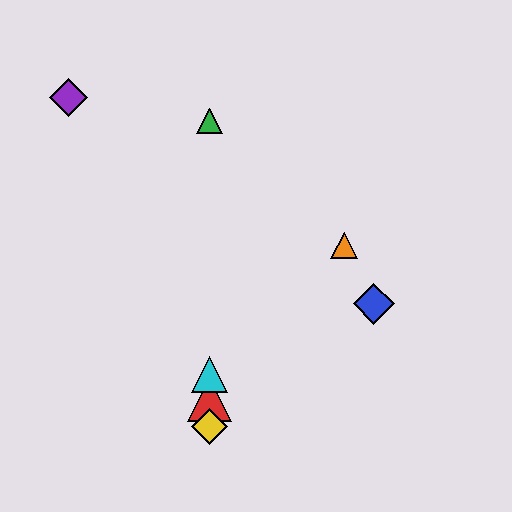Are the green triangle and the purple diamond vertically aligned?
No, the green triangle is at x≈210 and the purple diamond is at x≈68.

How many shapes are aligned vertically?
4 shapes (the red triangle, the green triangle, the yellow diamond, the cyan triangle) are aligned vertically.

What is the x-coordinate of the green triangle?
The green triangle is at x≈210.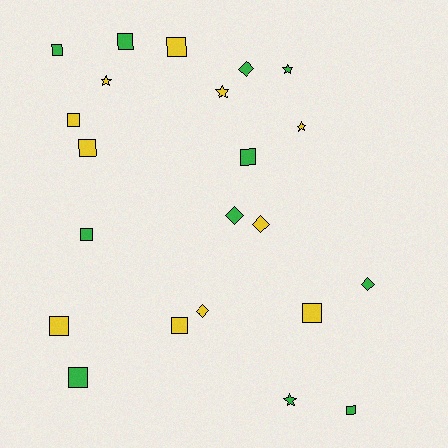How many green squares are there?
There are 6 green squares.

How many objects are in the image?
There are 22 objects.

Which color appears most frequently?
Green, with 11 objects.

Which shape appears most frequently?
Square, with 12 objects.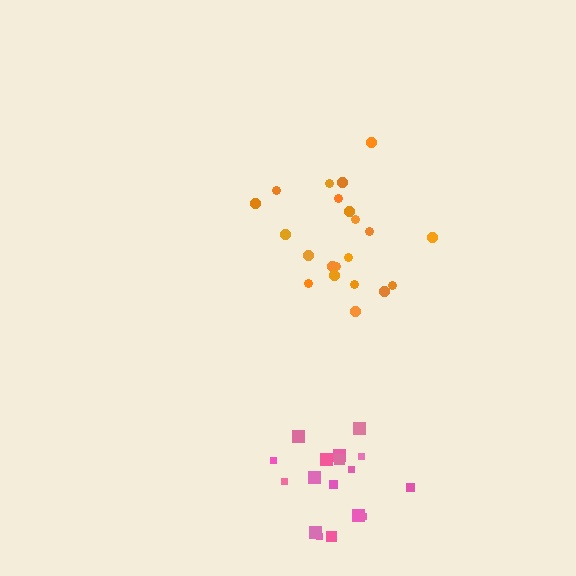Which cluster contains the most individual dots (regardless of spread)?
Orange (21).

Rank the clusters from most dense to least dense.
pink, orange.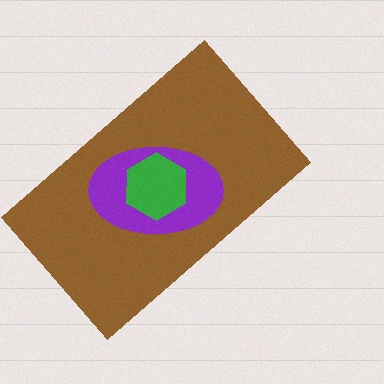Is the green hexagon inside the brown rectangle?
Yes.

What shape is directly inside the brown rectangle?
The purple ellipse.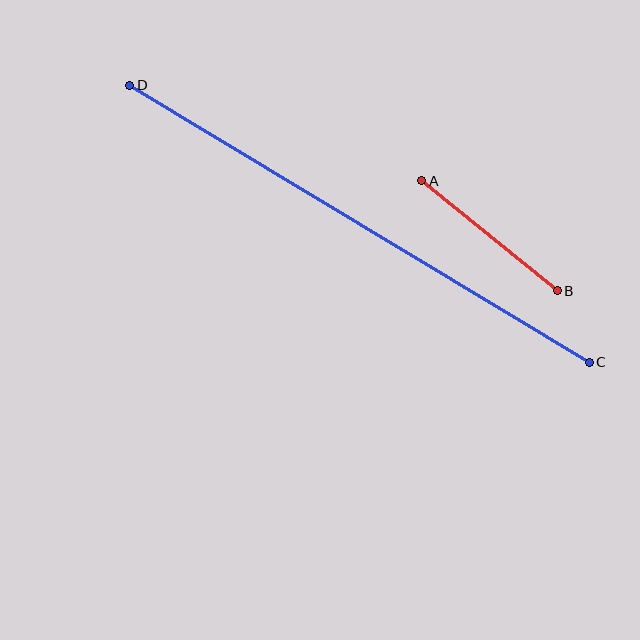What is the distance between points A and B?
The distance is approximately 174 pixels.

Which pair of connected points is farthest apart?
Points C and D are farthest apart.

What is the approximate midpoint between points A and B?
The midpoint is at approximately (489, 236) pixels.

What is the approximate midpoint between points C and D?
The midpoint is at approximately (359, 224) pixels.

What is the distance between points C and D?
The distance is approximately 537 pixels.